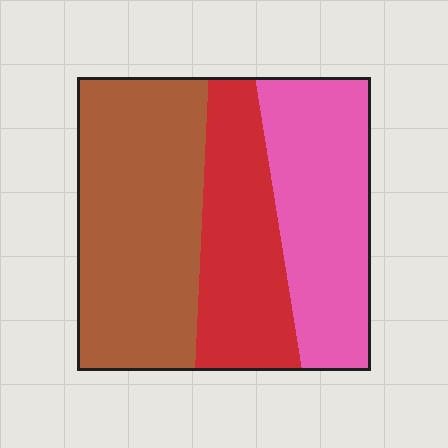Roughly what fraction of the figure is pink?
Pink covers roughly 30% of the figure.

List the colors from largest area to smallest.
From largest to smallest: brown, pink, red.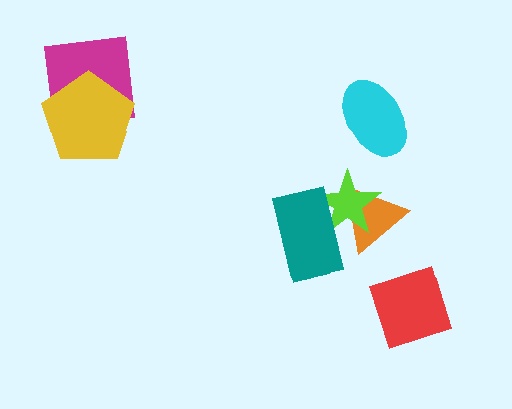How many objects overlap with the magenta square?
1 object overlaps with the magenta square.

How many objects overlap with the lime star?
2 objects overlap with the lime star.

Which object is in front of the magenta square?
The yellow pentagon is in front of the magenta square.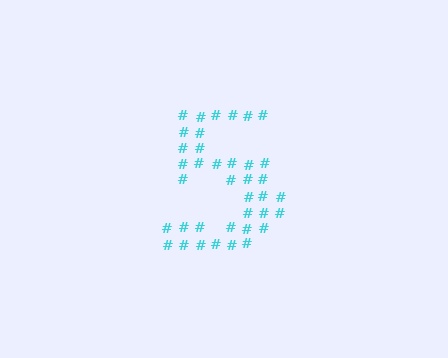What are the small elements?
The small elements are hash symbols.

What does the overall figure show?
The overall figure shows the digit 5.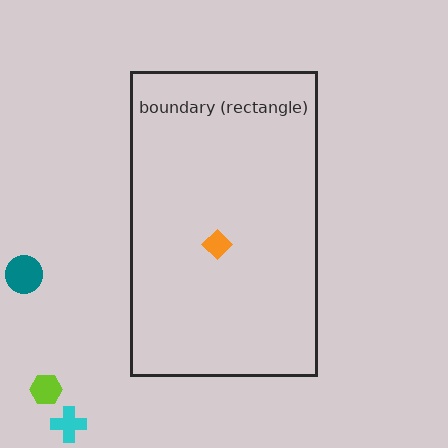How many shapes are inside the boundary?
1 inside, 3 outside.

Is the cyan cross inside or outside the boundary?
Outside.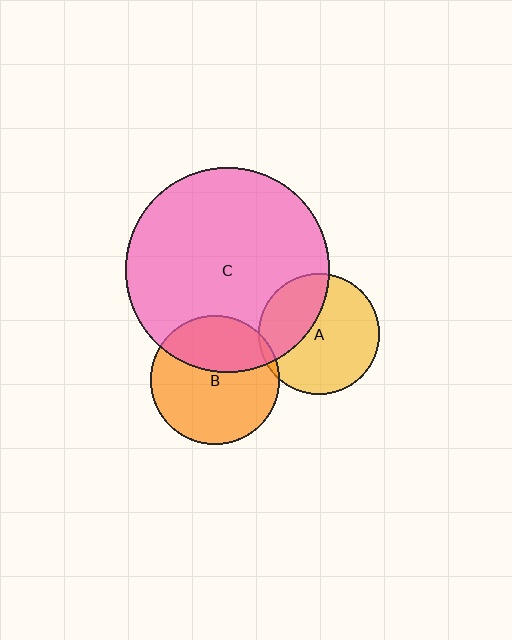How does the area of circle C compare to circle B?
Approximately 2.5 times.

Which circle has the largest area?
Circle C (pink).